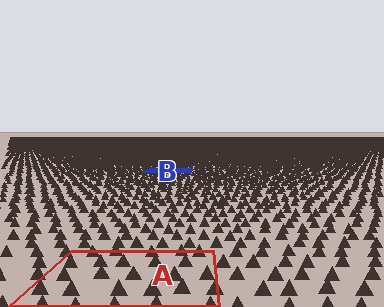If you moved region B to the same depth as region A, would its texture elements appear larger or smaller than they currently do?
They would appear larger. At a closer depth, the same texture elements are projected at a bigger on-screen size.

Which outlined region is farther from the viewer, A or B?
Region B is farther from the viewer — the texture elements inside it appear smaller and more densely packed.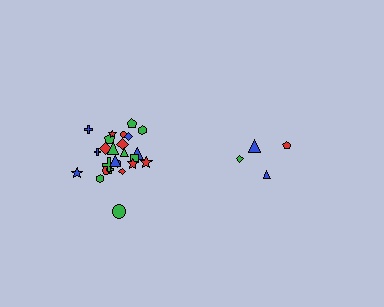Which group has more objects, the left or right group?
The left group.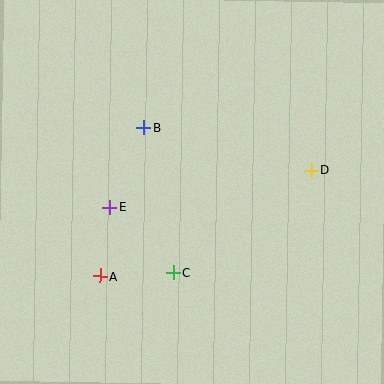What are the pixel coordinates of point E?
Point E is at (110, 207).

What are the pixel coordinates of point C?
Point C is at (173, 272).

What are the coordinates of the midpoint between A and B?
The midpoint between A and B is at (122, 202).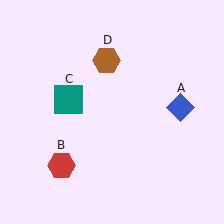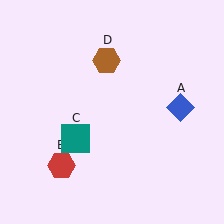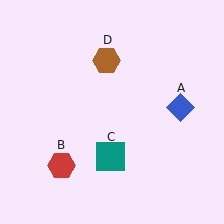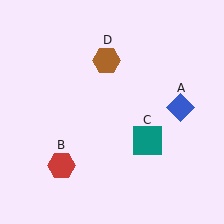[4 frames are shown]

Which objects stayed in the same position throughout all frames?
Blue diamond (object A) and red hexagon (object B) and brown hexagon (object D) remained stationary.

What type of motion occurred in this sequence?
The teal square (object C) rotated counterclockwise around the center of the scene.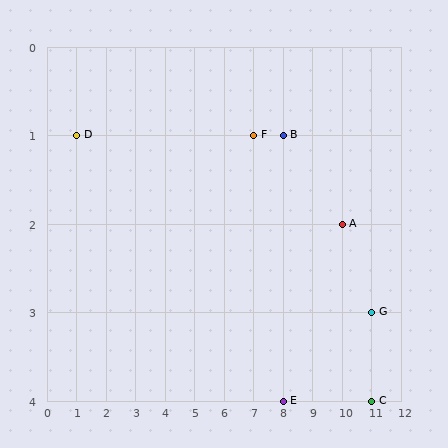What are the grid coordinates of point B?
Point B is at grid coordinates (8, 1).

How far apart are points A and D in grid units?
Points A and D are 9 columns and 1 row apart (about 9.1 grid units diagonally).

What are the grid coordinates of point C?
Point C is at grid coordinates (11, 4).